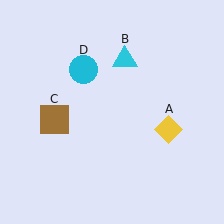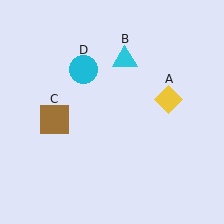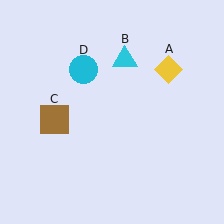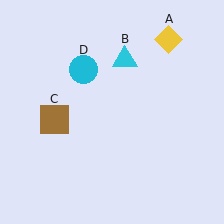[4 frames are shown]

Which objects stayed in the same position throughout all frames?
Cyan triangle (object B) and brown square (object C) and cyan circle (object D) remained stationary.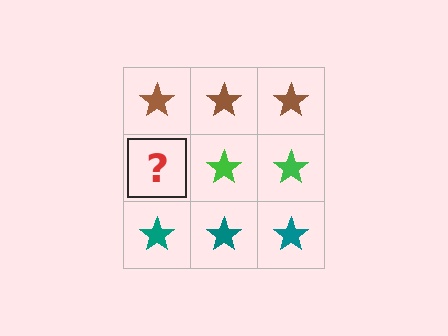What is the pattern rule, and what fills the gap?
The rule is that each row has a consistent color. The gap should be filled with a green star.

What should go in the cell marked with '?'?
The missing cell should contain a green star.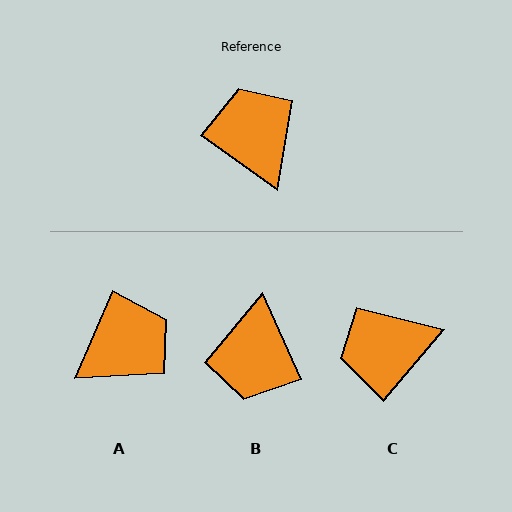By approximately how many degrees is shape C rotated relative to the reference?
Approximately 85 degrees counter-clockwise.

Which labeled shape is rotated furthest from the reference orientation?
B, about 149 degrees away.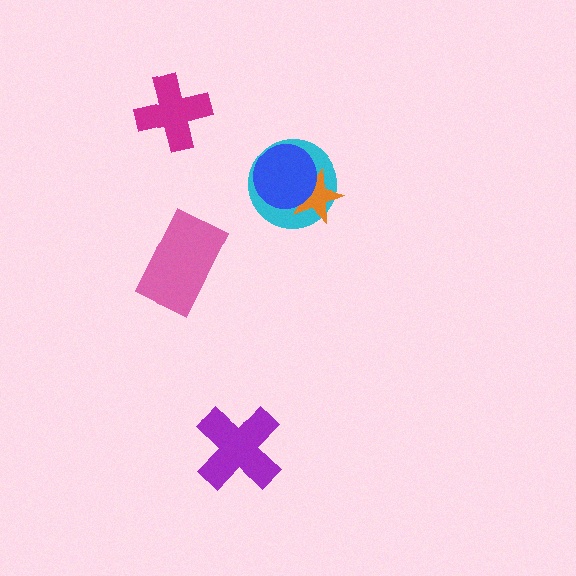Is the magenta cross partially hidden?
No, no other shape covers it.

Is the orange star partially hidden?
Yes, it is partially covered by another shape.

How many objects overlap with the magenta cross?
0 objects overlap with the magenta cross.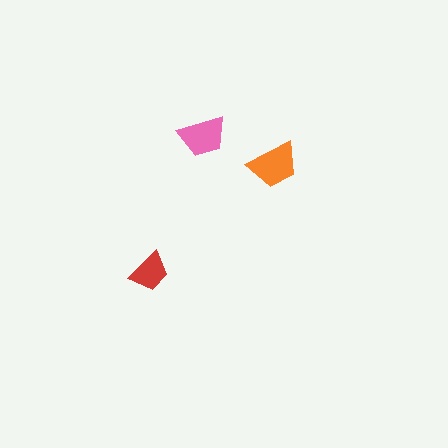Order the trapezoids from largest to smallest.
the orange one, the pink one, the red one.